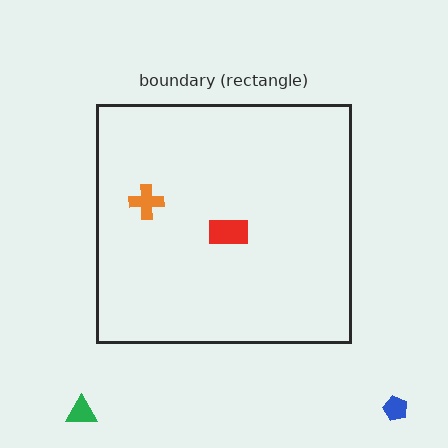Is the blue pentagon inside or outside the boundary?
Outside.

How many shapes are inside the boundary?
2 inside, 2 outside.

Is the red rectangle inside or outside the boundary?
Inside.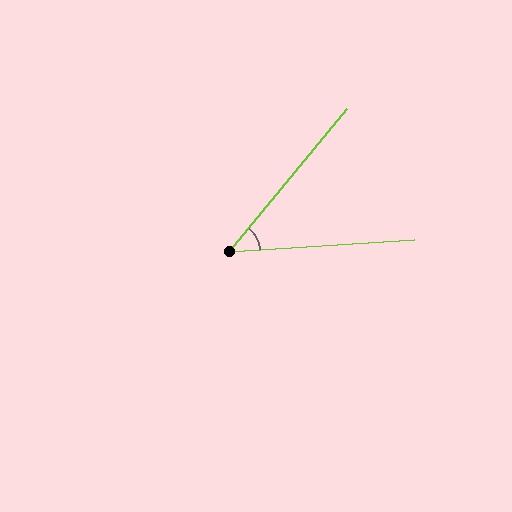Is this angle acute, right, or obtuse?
It is acute.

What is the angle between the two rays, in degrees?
Approximately 47 degrees.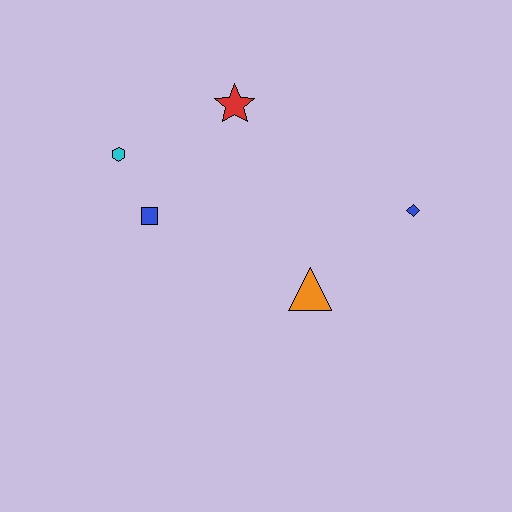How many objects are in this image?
There are 5 objects.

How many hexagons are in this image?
There is 1 hexagon.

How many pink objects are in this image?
There are no pink objects.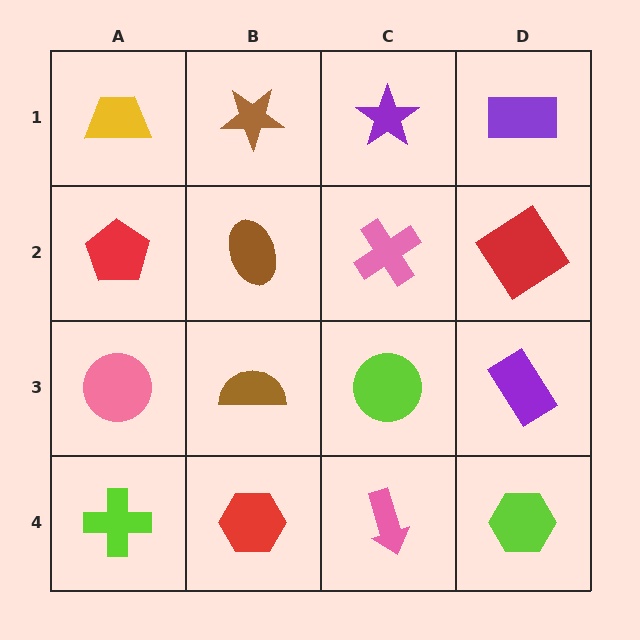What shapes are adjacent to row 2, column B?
A brown star (row 1, column B), a brown semicircle (row 3, column B), a red pentagon (row 2, column A), a pink cross (row 2, column C).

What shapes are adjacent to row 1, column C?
A pink cross (row 2, column C), a brown star (row 1, column B), a purple rectangle (row 1, column D).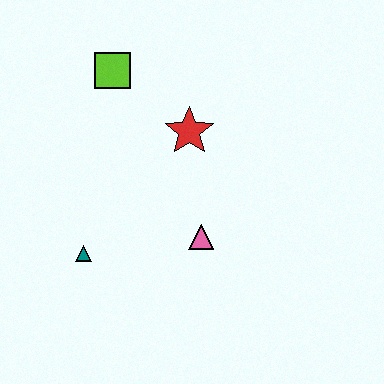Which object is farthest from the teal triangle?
The lime square is farthest from the teal triangle.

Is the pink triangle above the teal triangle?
Yes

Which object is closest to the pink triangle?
The red star is closest to the pink triangle.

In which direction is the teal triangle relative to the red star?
The teal triangle is below the red star.